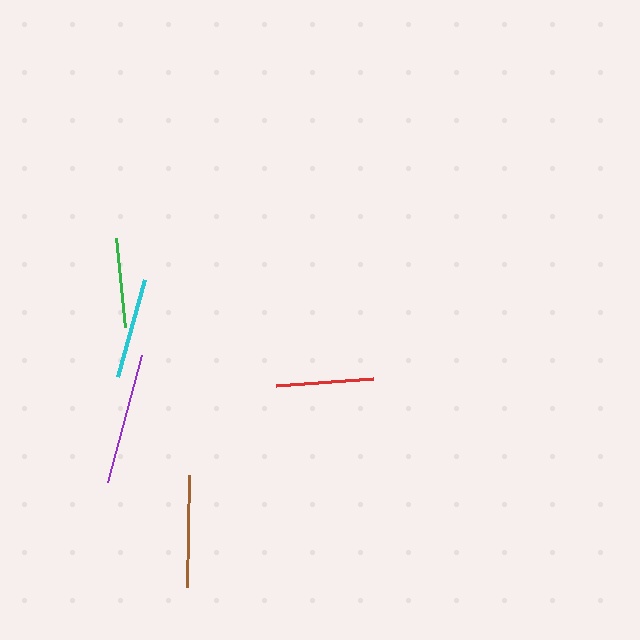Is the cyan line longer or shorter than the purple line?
The purple line is longer than the cyan line.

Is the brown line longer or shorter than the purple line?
The purple line is longer than the brown line.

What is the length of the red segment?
The red segment is approximately 98 pixels long.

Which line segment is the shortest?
The green line is the shortest at approximately 89 pixels.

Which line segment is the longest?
The purple line is the longest at approximately 132 pixels.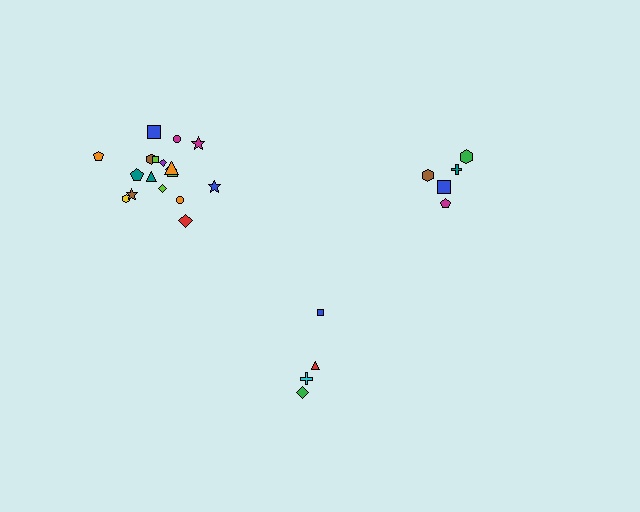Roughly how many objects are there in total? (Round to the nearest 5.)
Roughly 25 objects in total.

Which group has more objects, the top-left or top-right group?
The top-left group.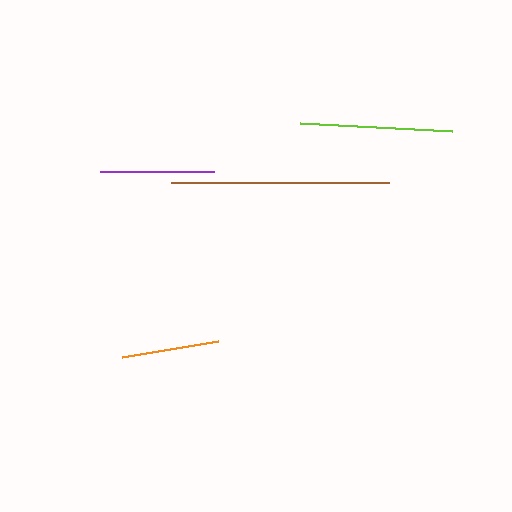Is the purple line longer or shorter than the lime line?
The lime line is longer than the purple line.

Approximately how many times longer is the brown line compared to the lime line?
The brown line is approximately 1.4 times the length of the lime line.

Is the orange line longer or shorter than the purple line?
The purple line is longer than the orange line.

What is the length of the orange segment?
The orange segment is approximately 97 pixels long.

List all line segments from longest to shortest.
From longest to shortest: brown, lime, purple, orange.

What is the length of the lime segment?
The lime segment is approximately 152 pixels long.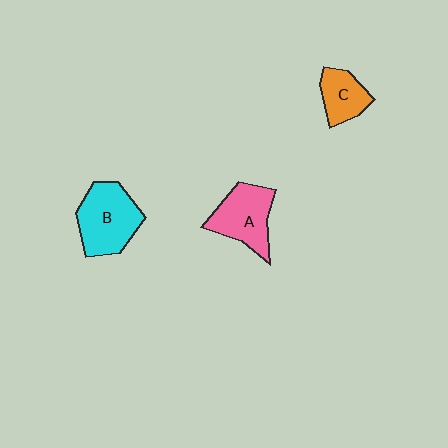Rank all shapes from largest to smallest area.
From largest to smallest: B (cyan), A (pink), C (orange).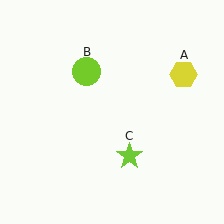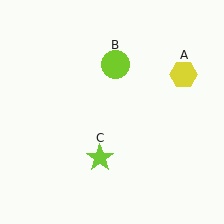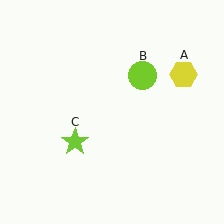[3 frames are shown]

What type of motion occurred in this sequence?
The lime circle (object B), lime star (object C) rotated clockwise around the center of the scene.